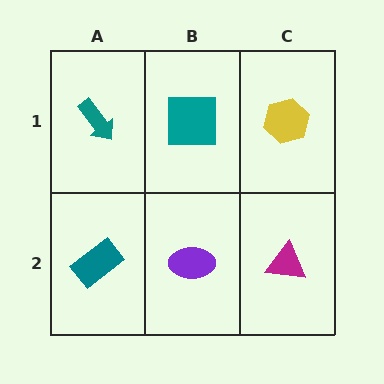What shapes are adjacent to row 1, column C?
A magenta triangle (row 2, column C), a teal square (row 1, column B).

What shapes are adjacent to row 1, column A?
A teal rectangle (row 2, column A), a teal square (row 1, column B).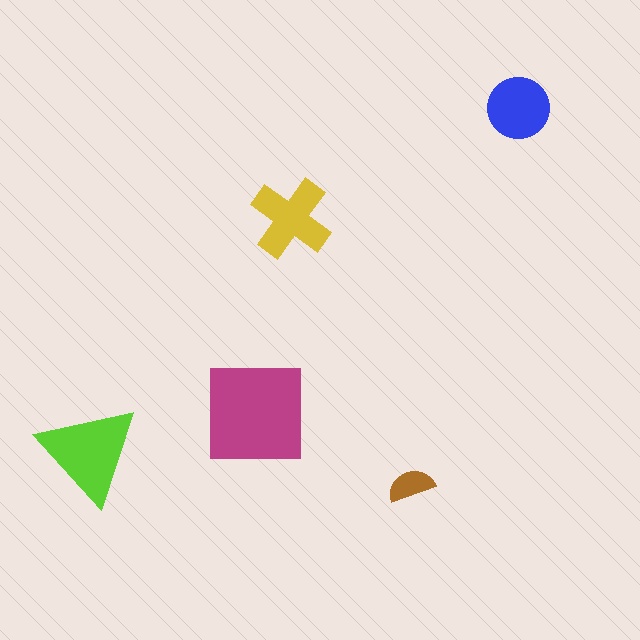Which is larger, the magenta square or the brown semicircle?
The magenta square.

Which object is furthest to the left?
The lime triangle is leftmost.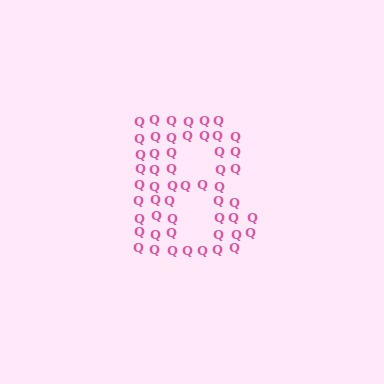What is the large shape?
The large shape is the letter B.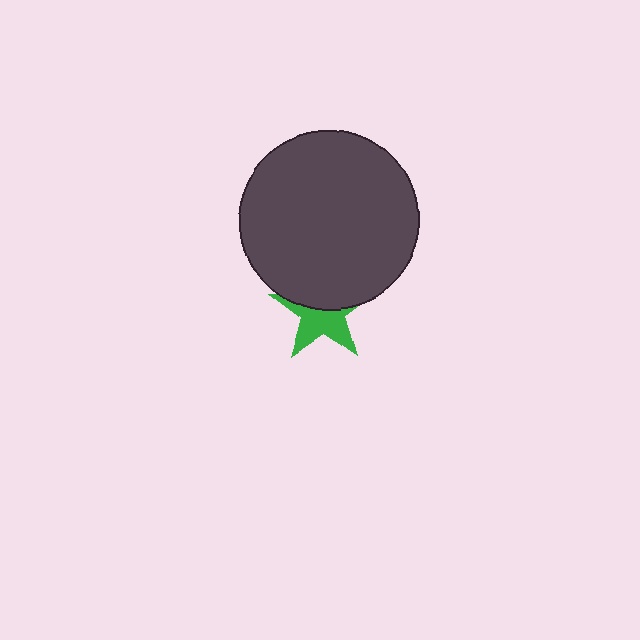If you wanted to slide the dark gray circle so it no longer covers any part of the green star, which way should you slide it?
Slide it up — that is the most direct way to separate the two shapes.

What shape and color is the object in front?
The object in front is a dark gray circle.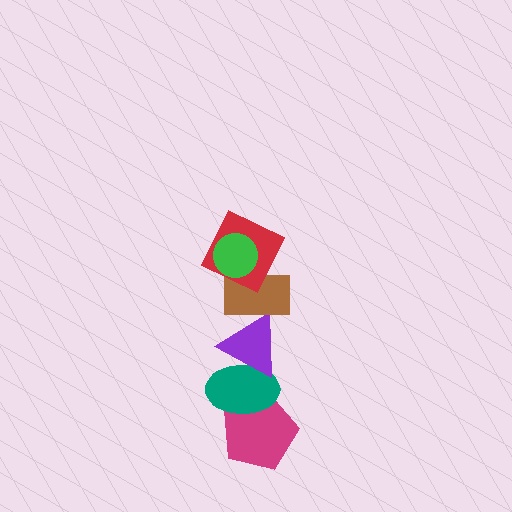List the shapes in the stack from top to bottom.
From top to bottom: the green circle, the red square, the brown rectangle, the purple triangle, the teal ellipse, the magenta pentagon.